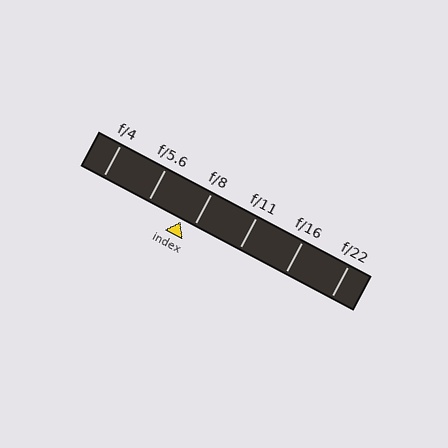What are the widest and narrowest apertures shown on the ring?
The widest aperture shown is f/4 and the narrowest is f/22.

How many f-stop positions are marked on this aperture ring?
There are 6 f-stop positions marked.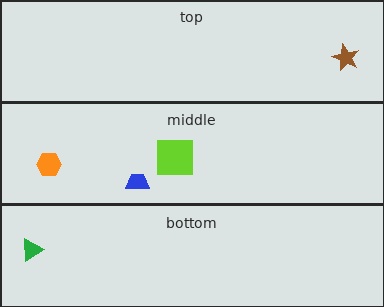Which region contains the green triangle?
The bottom region.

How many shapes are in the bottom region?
1.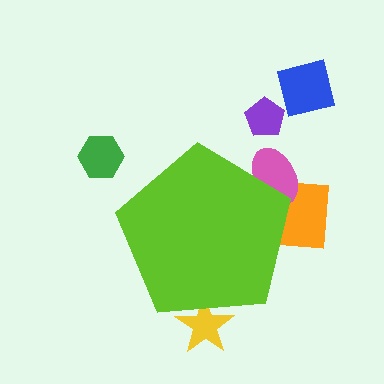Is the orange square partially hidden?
Yes, the orange square is partially hidden behind the lime pentagon.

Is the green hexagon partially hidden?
No, the green hexagon is fully visible.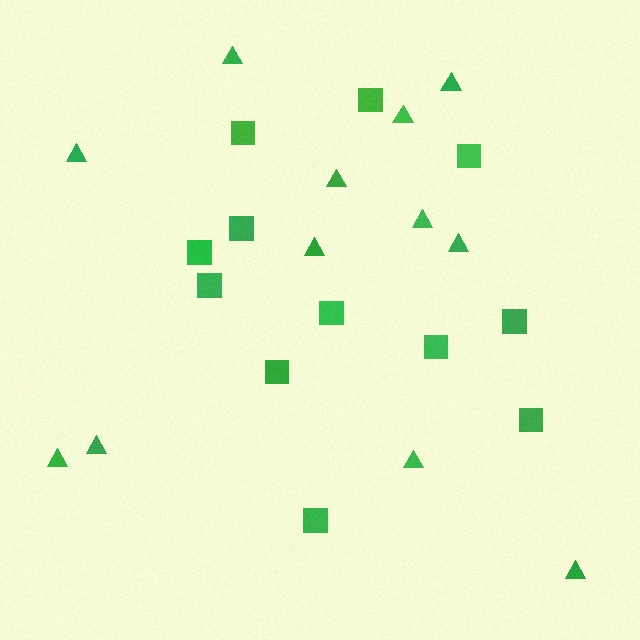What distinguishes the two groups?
There are 2 groups: one group of squares (12) and one group of triangles (12).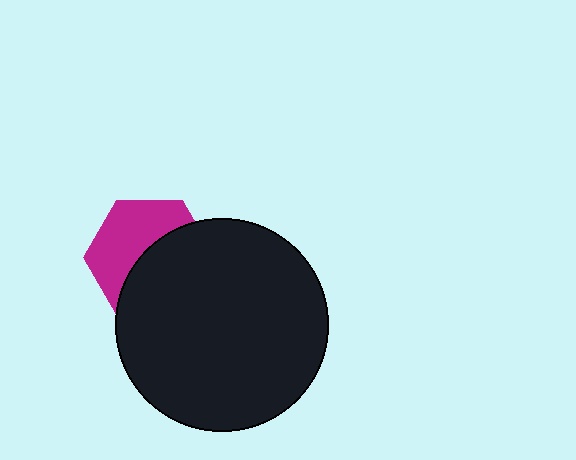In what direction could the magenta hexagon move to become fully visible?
The magenta hexagon could move toward the upper-left. That would shift it out from behind the black circle entirely.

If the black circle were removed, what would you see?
You would see the complete magenta hexagon.